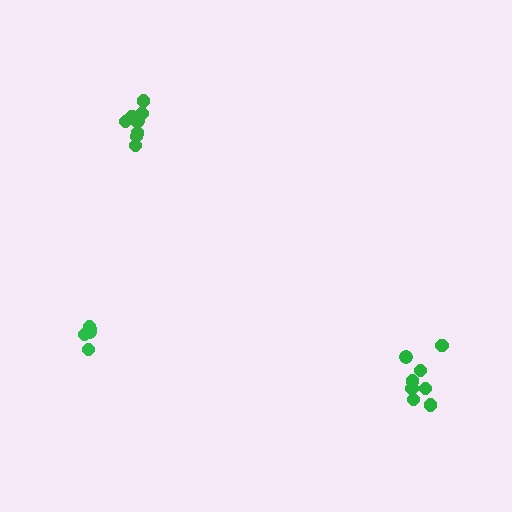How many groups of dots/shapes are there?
There are 3 groups.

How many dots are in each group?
Group 1: 10 dots, Group 2: 8 dots, Group 3: 5 dots (23 total).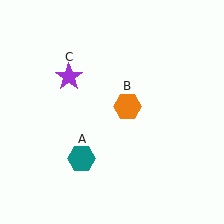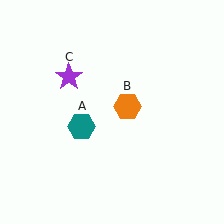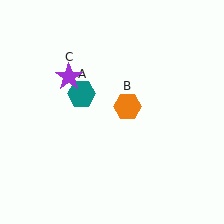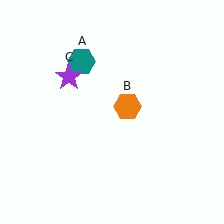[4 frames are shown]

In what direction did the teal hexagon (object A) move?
The teal hexagon (object A) moved up.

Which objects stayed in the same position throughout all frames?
Orange hexagon (object B) and purple star (object C) remained stationary.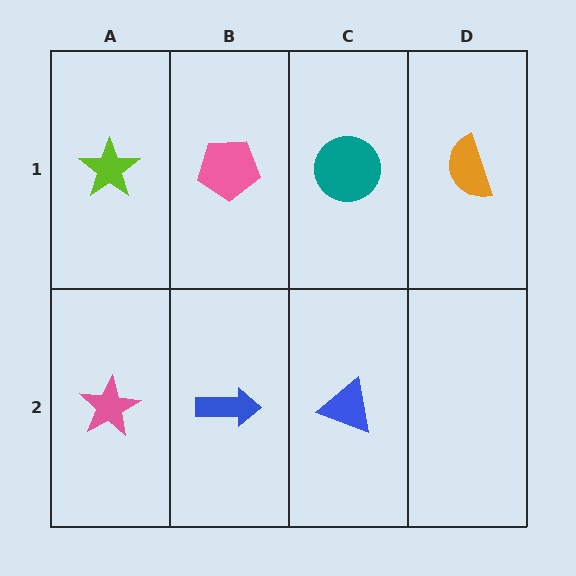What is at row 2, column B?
A blue arrow.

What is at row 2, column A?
A pink star.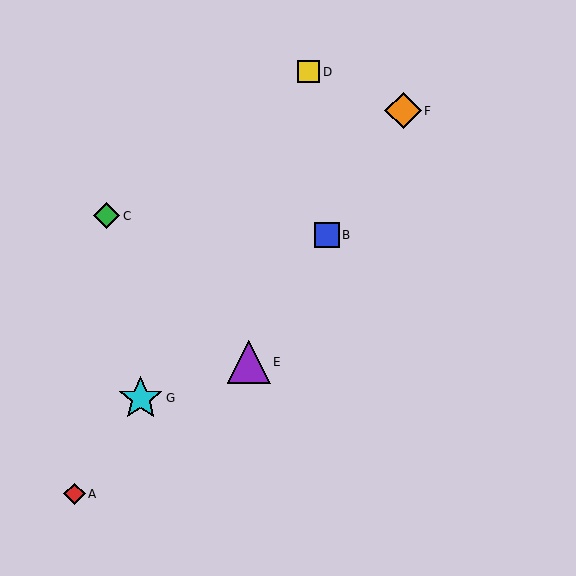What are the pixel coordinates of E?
Object E is at (249, 362).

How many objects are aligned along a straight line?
3 objects (B, E, F) are aligned along a straight line.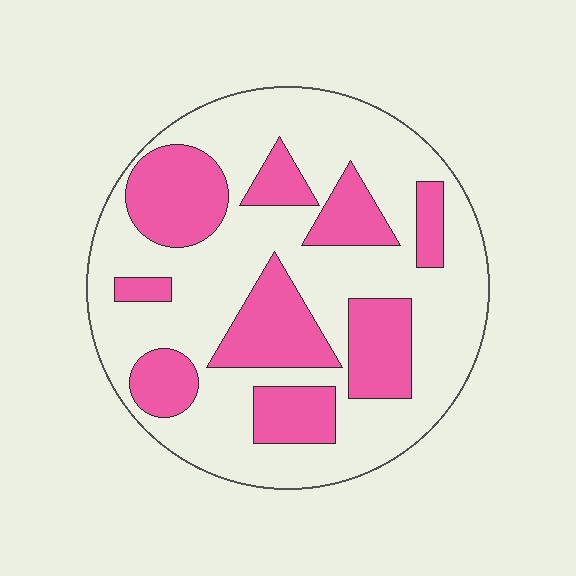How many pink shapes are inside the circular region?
9.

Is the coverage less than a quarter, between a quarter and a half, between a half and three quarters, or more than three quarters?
Between a quarter and a half.